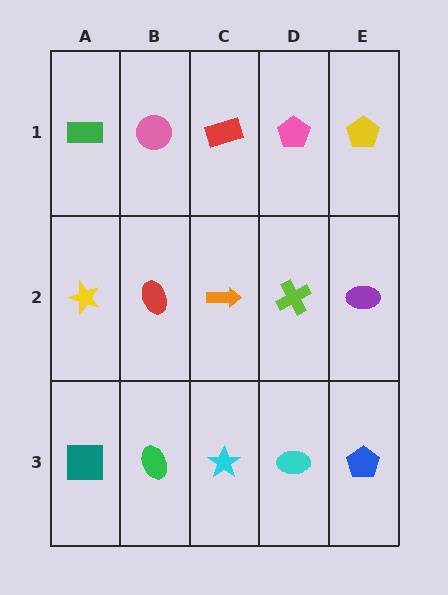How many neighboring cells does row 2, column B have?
4.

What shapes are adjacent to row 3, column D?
A lime cross (row 2, column D), a cyan star (row 3, column C), a blue pentagon (row 3, column E).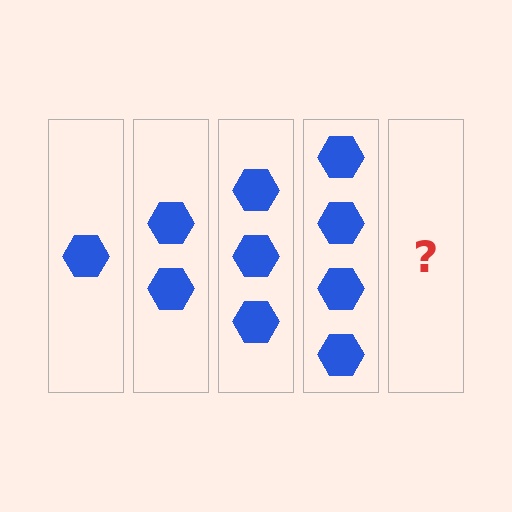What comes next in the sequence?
The next element should be 5 hexagons.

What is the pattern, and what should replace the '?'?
The pattern is that each step adds one more hexagon. The '?' should be 5 hexagons.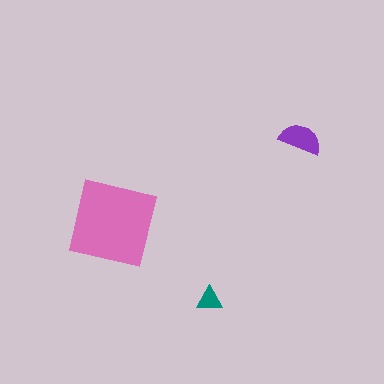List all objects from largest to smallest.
The pink square, the purple semicircle, the teal triangle.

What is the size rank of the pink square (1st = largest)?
1st.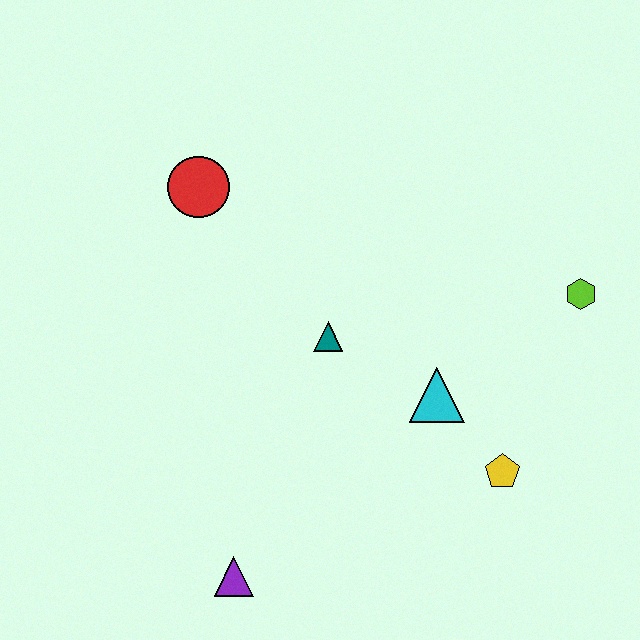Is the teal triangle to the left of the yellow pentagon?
Yes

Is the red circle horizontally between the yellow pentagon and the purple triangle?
No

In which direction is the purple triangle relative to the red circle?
The purple triangle is below the red circle.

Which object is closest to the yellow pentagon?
The cyan triangle is closest to the yellow pentagon.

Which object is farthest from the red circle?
The yellow pentagon is farthest from the red circle.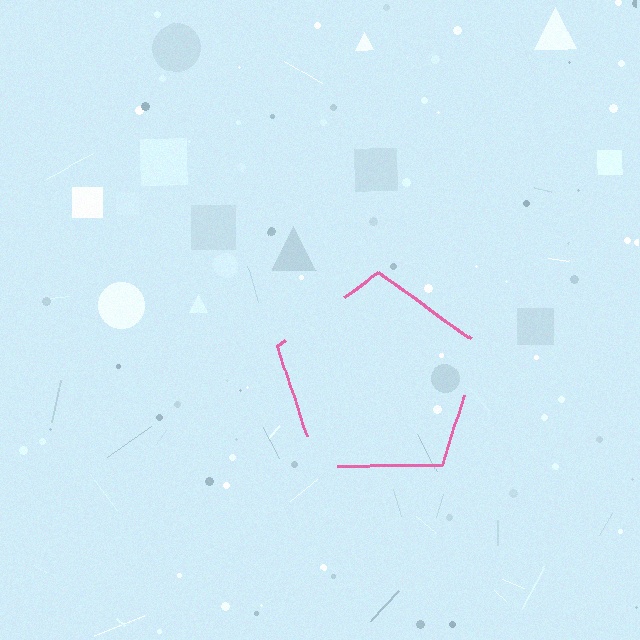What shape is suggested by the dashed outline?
The dashed outline suggests a pentagon.